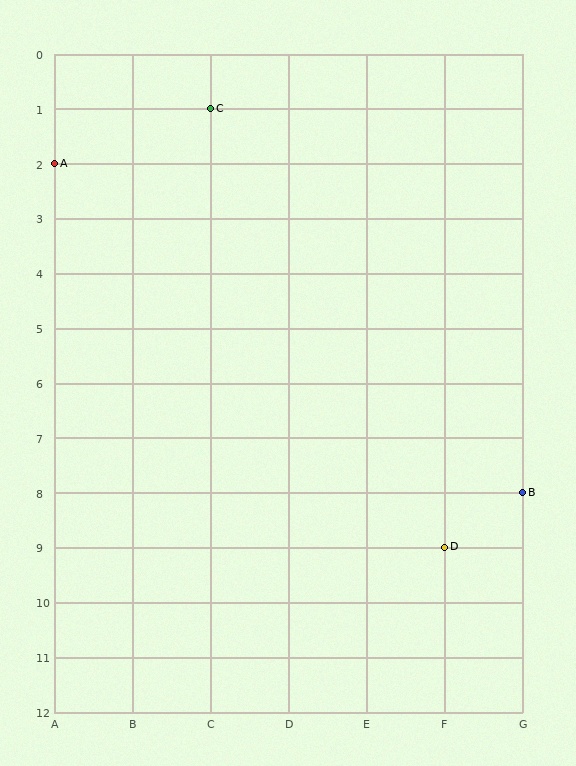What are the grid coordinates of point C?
Point C is at grid coordinates (C, 1).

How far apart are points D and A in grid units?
Points D and A are 5 columns and 7 rows apart (about 8.6 grid units diagonally).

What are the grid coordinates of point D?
Point D is at grid coordinates (F, 9).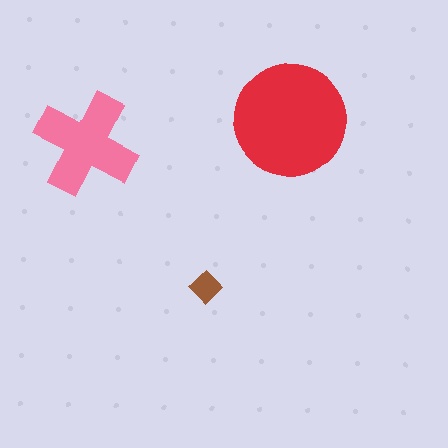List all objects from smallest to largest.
The brown diamond, the pink cross, the red circle.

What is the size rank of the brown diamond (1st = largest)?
3rd.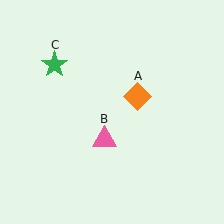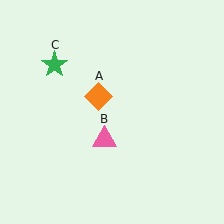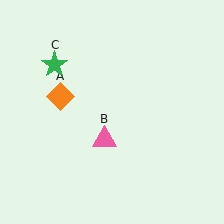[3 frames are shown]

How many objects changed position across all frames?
1 object changed position: orange diamond (object A).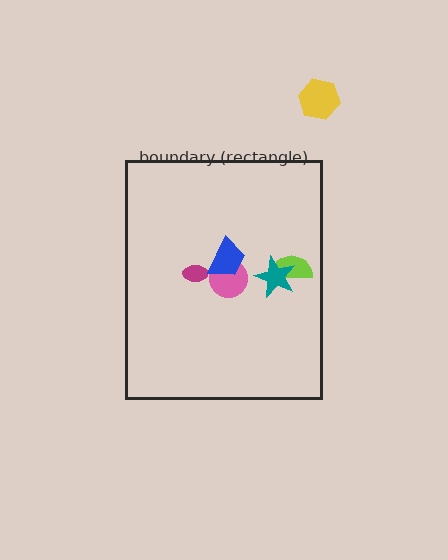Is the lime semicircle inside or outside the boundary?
Inside.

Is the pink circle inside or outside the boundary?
Inside.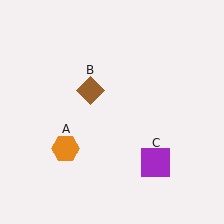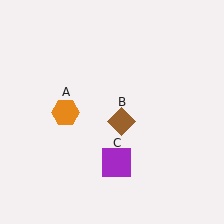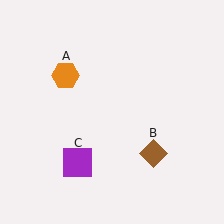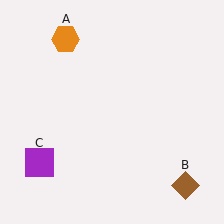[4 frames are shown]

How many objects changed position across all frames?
3 objects changed position: orange hexagon (object A), brown diamond (object B), purple square (object C).